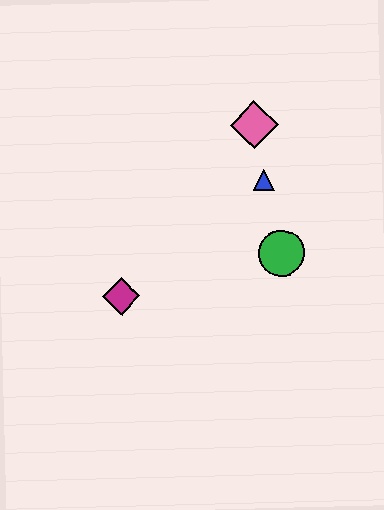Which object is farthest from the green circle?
The magenta diamond is farthest from the green circle.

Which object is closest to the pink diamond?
The blue triangle is closest to the pink diamond.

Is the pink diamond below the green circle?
No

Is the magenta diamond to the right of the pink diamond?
No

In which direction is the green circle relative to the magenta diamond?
The green circle is to the right of the magenta diamond.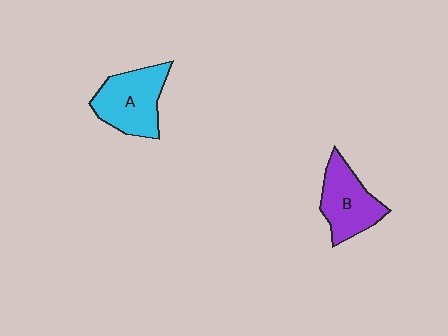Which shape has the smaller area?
Shape B (purple).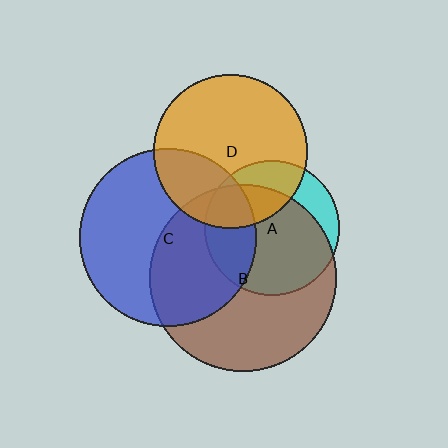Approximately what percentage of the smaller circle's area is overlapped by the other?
Approximately 30%.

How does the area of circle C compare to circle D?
Approximately 1.3 times.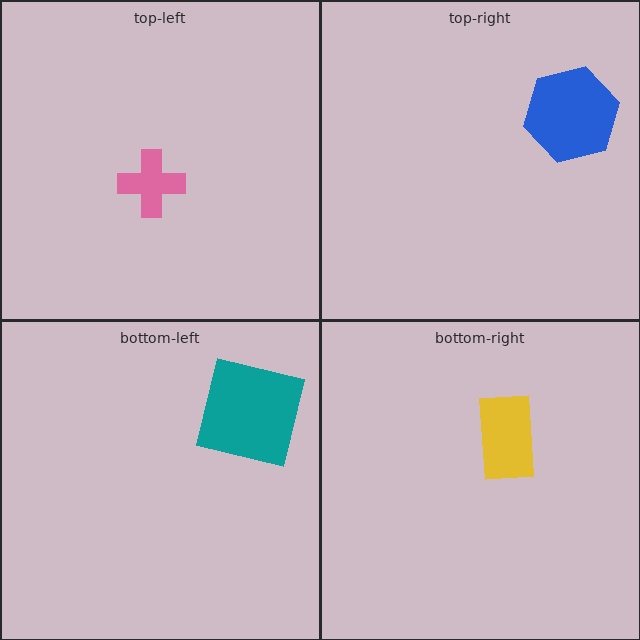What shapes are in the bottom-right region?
The yellow rectangle.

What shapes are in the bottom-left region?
The teal square.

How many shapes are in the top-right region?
1.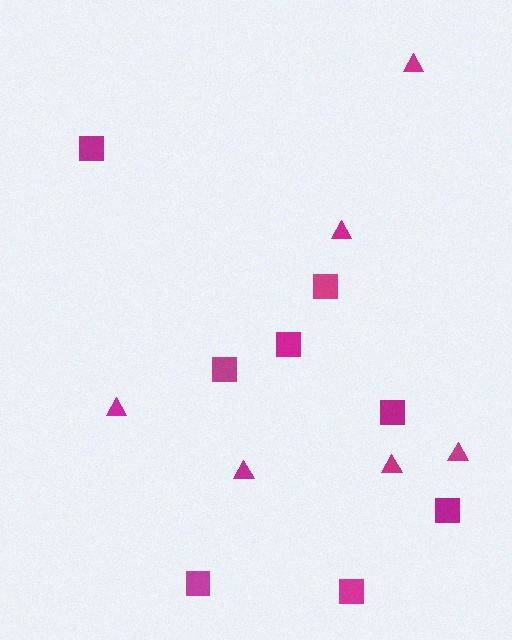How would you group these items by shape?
There are 2 groups: one group of triangles (6) and one group of squares (8).